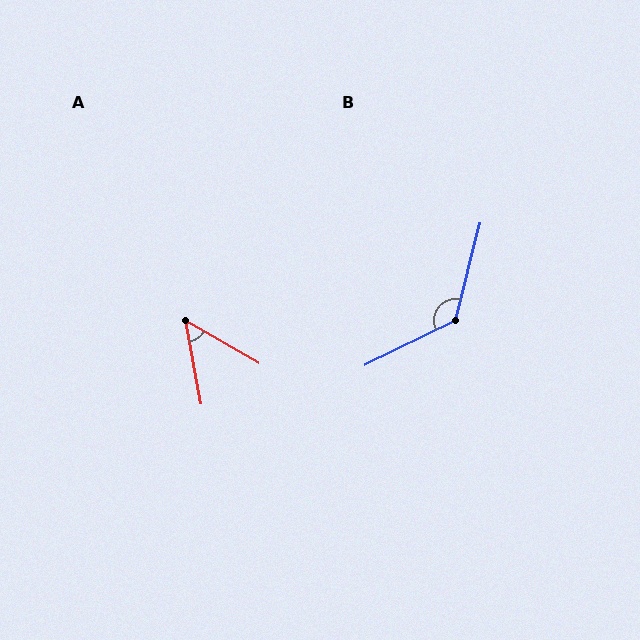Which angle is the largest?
B, at approximately 130 degrees.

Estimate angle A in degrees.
Approximately 50 degrees.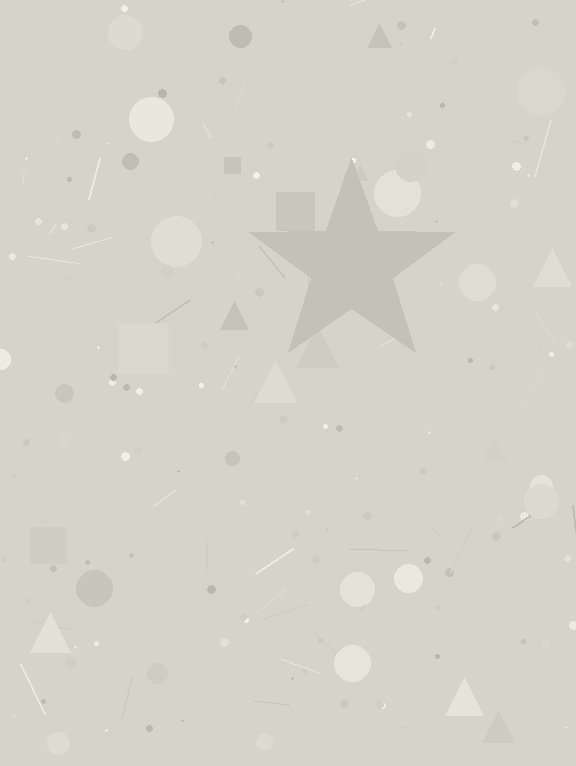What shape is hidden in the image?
A star is hidden in the image.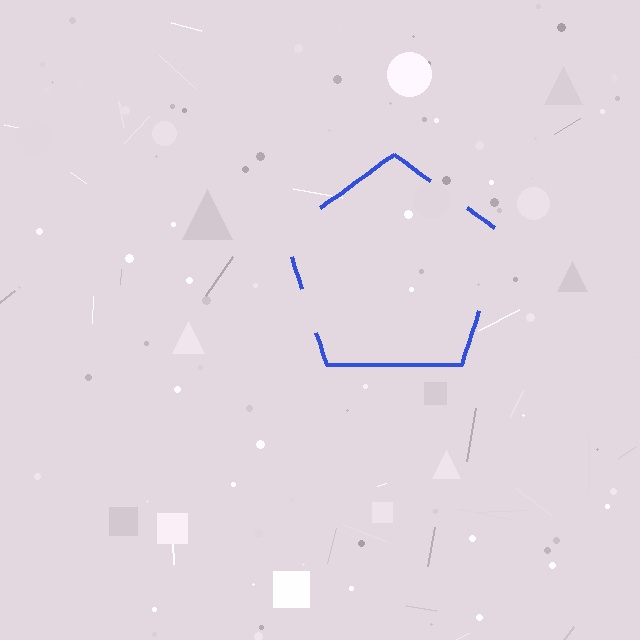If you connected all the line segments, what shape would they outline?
They would outline a pentagon.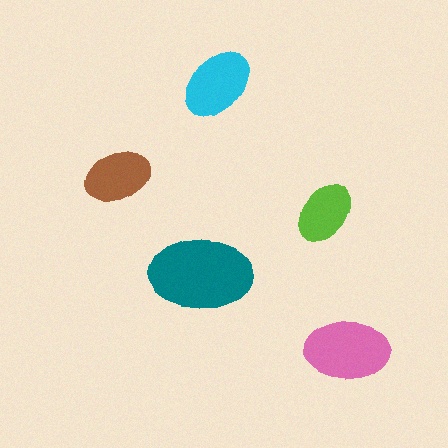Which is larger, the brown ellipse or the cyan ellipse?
The cyan one.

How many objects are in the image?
There are 5 objects in the image.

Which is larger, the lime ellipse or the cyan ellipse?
The cyan one.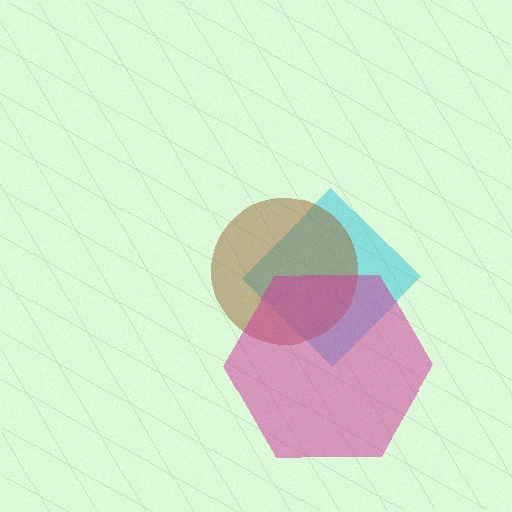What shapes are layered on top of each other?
The layered shapes are: a cyan diamond, a brown circle, a magenta hexagon.